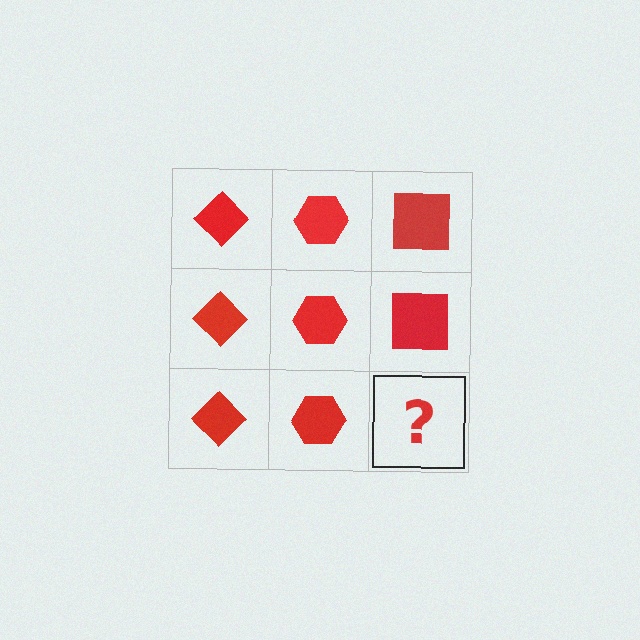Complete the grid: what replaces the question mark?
The question mark should be replaced with a red square.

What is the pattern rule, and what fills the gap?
The rule is that each column has a consistent shape. The gap should be filled with a red square.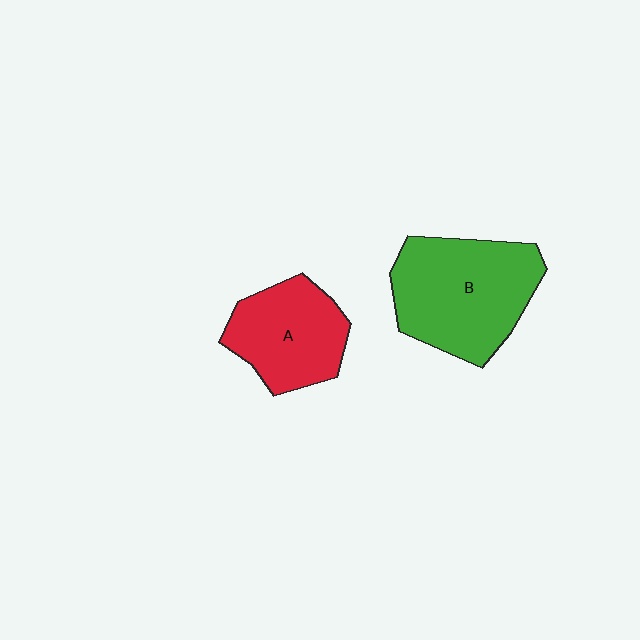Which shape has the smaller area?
Shape A (red).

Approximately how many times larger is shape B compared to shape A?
Approximately 1.4 times.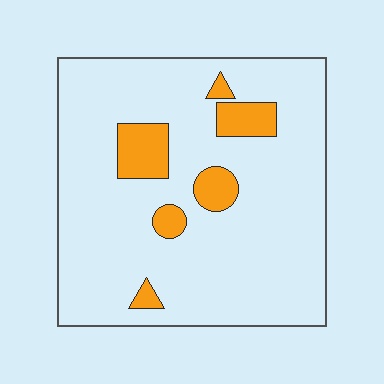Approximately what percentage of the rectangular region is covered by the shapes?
Approximately 10%.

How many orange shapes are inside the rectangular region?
6.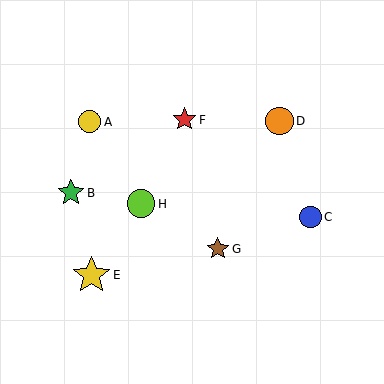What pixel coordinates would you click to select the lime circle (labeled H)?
Click at (141, 204) to select the lime circle H.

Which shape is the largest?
The yellow star (labeled E) is the largest.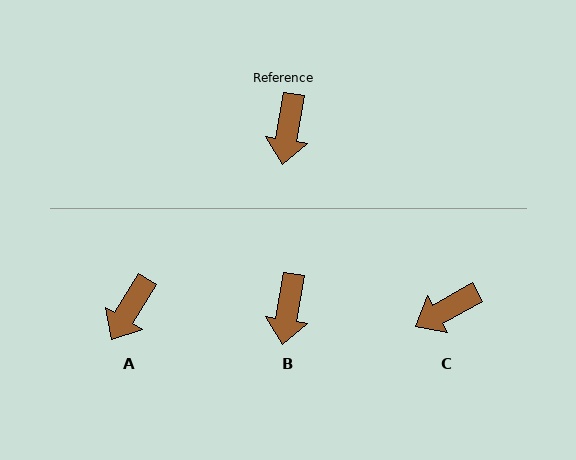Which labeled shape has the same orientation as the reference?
B.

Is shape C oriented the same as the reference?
No, it is off by about 52 degrees.